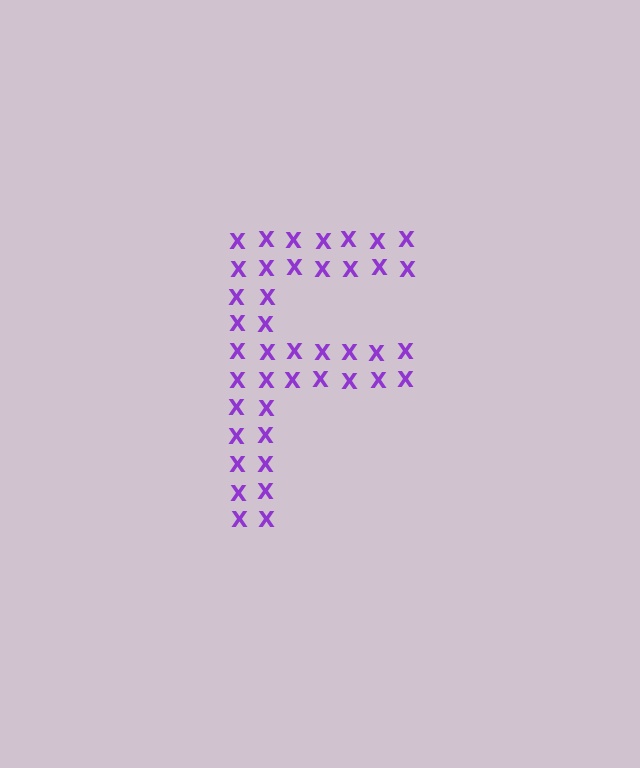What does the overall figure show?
The overall figure shows the letter F.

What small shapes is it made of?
It is made of small letter X's.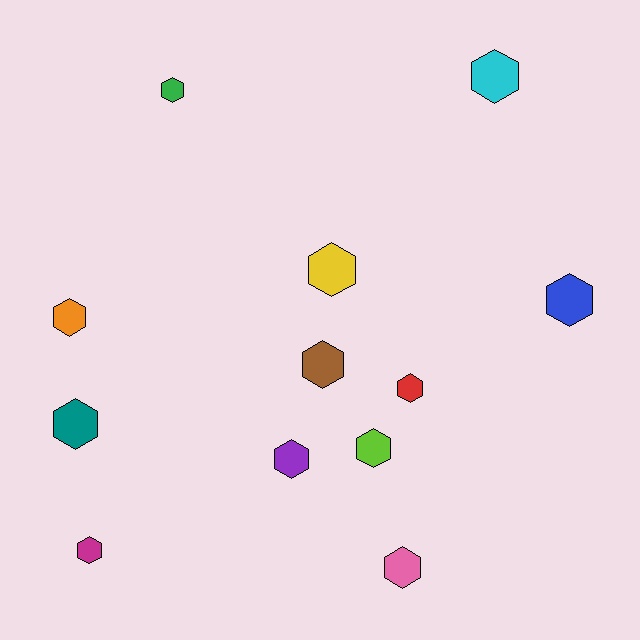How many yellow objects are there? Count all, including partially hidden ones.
There is 1 yellow object.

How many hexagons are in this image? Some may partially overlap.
There are 12 hexagons.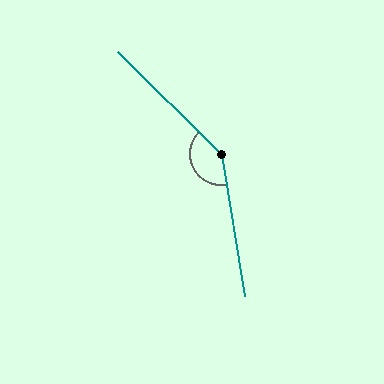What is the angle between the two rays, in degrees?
Approximately 144 degrees.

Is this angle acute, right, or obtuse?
It is obtuse.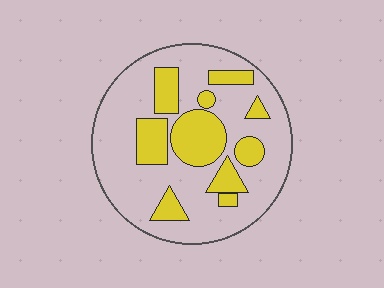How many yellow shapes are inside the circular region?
10.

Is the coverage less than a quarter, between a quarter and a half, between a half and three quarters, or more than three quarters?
Between a quarter and a half.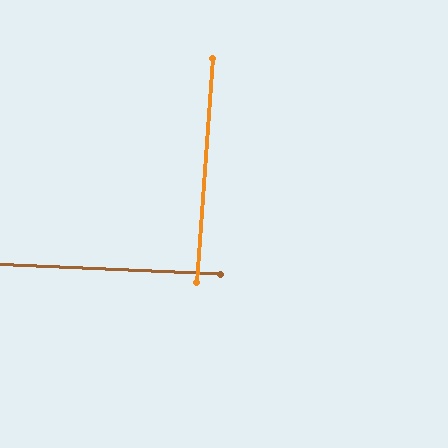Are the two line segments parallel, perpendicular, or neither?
Perpendicular — they meet at approximately 88°.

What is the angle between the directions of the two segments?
Approximately 88 degrees.